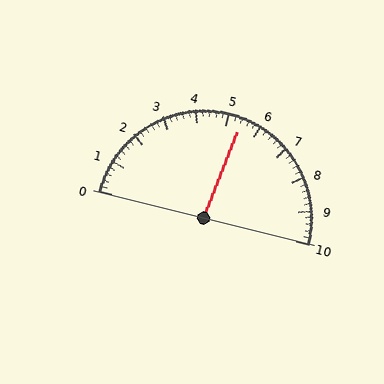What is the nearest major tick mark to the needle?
The nearest major tick mark is 5.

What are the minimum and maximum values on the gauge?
The gauge ranges from 0 to 10.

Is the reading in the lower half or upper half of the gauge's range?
The reading is in the upper half of the range (0 to 10).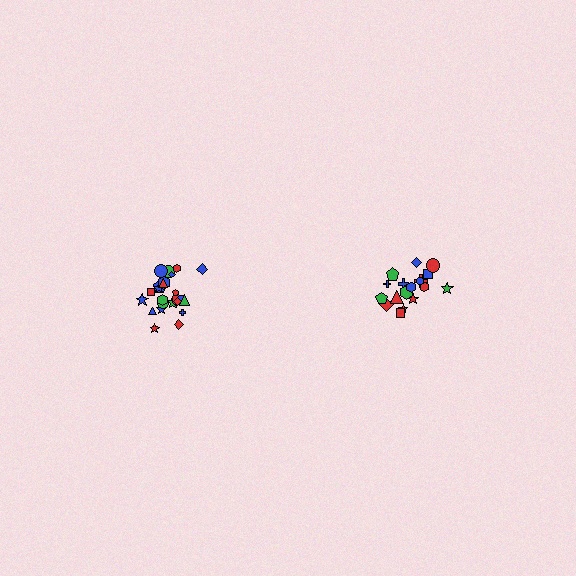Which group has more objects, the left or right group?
The left group.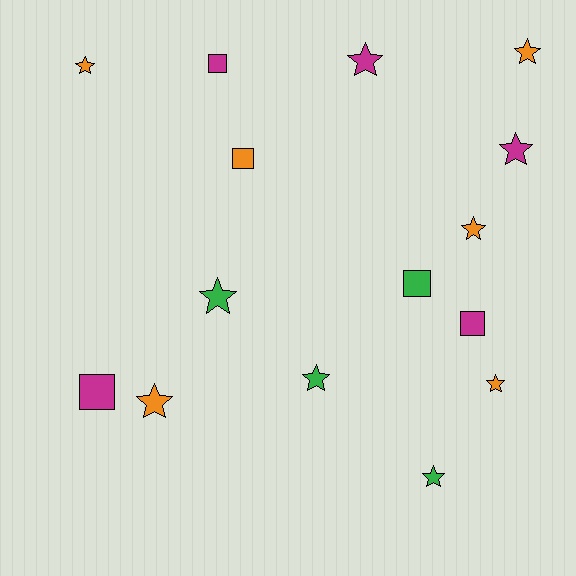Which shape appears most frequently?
Star, with 10 objects.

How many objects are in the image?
There are 15 objects.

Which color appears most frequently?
Orange, with 6 objects.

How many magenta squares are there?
There are 3 magenta squares.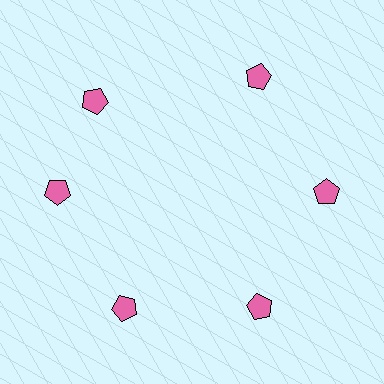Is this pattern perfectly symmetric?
No. The 6 pink pentagons are arranged in a ring, but one element near the 11 o'clock position is rotated out of alignment along the ring, breaking the 6-fold rotational symmetry.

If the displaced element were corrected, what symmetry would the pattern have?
It would have 6-fold rotational symmetry — the pattern would map onto itself every 60 degrees.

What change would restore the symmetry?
The symmetry would be restored by rotating it back into even spacing with its neighbors so that all 6 pentagons sit at equal angles and equal distance from the center.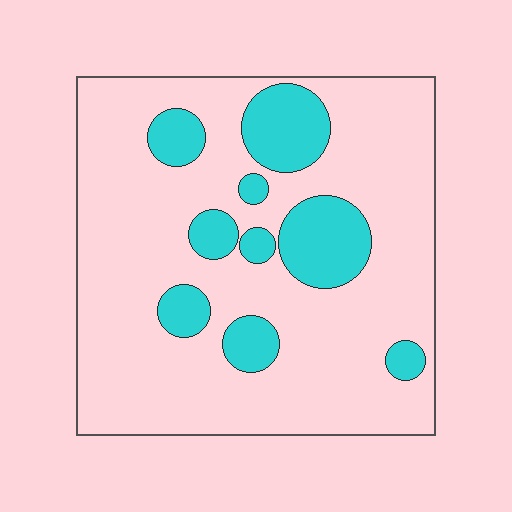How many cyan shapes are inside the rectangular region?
9.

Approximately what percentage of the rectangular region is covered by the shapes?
Approximately 20%.